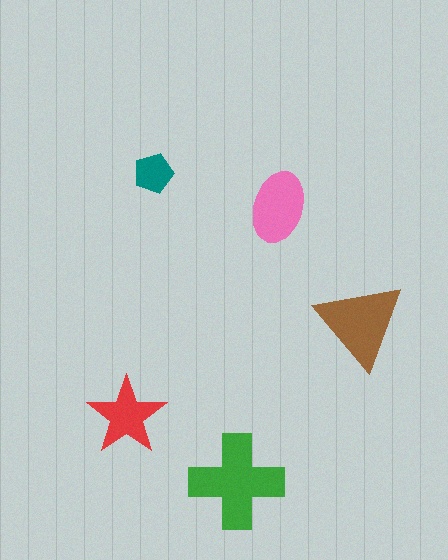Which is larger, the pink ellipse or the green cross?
The green cross.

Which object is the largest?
The green cross.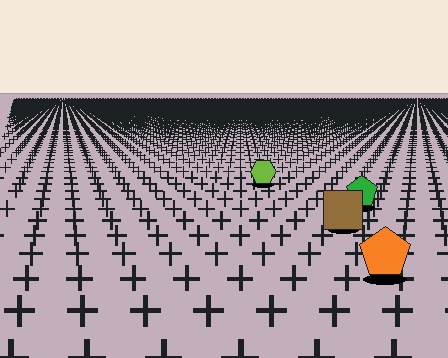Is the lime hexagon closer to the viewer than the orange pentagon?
No. The orange pentagon is closer — you can tell from the texture gradient: the ground texture is coarser near it.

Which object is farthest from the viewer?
The lime hexagon is farthest from the viewer. It appears smaller and the ground texture around it is denser.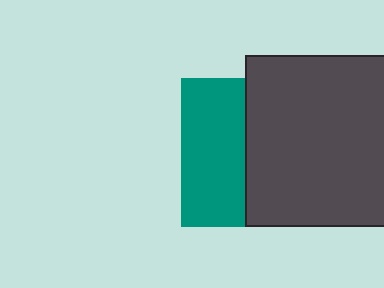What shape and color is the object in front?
The object in front is a dark gray square.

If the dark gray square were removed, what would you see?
You would see the complete teal square.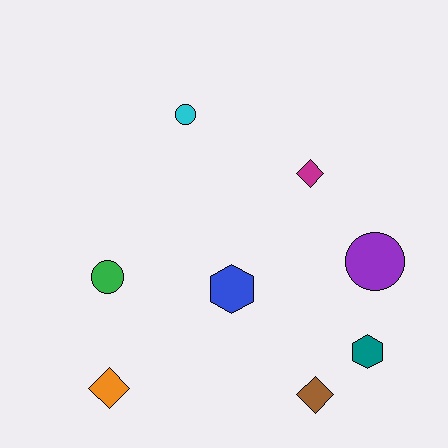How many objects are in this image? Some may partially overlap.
There are 8 objects.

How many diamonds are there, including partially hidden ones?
There are 3 diamonds.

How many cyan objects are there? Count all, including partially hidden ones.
There is 1 cyan object.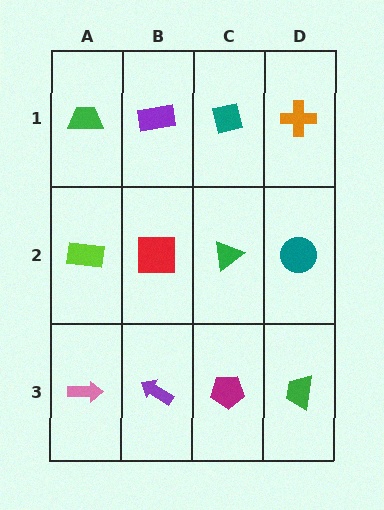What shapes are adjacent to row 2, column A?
A green trapezoid (row 1, column A), a pink arrow (row 3, column A), a red square (row 2, column B).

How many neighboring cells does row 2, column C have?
4.